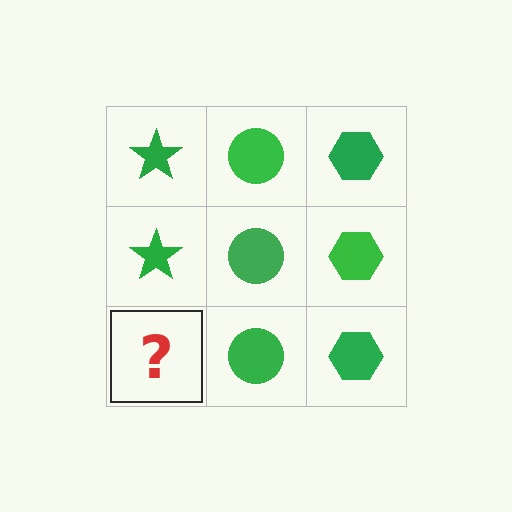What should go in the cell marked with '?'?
The missing cell should contain a green star.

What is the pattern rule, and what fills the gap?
The rule is that each column has a consistent shape. The gap should be filled with a green star.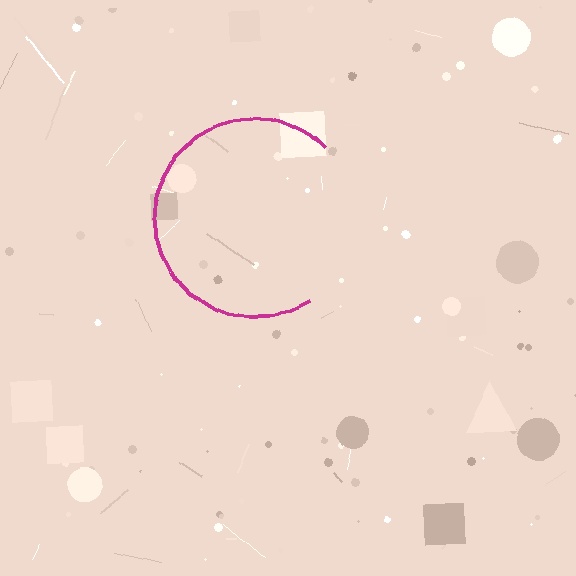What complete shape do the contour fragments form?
The contour fragments form a circle.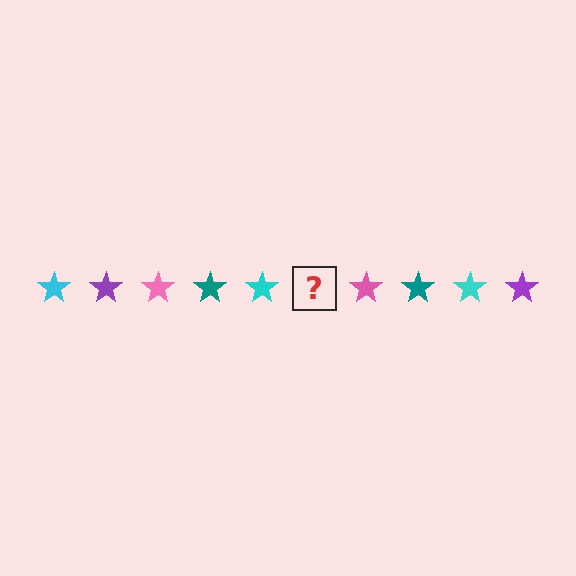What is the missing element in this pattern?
The missing element is a purple star.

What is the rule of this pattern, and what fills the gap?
The rule is that the pattern cycles through cyan, purple, pink, teal stars. The gap should be filled with a purple star.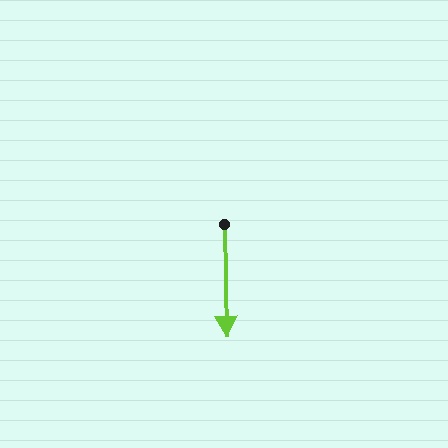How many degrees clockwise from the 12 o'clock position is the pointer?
Approximately 179 degrees.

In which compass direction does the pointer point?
South.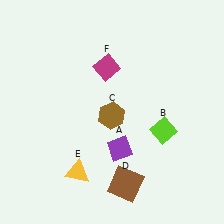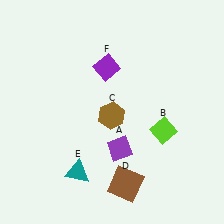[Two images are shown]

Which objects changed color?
E changed from yellow to teal. F changed from magenta to purple.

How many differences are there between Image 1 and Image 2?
There are 2 differences between the two images.